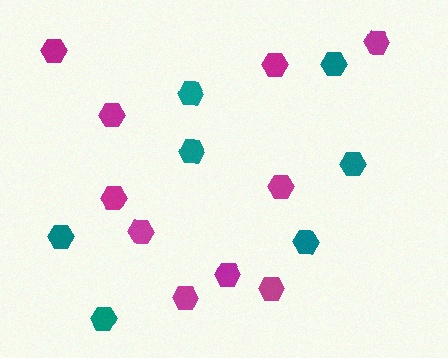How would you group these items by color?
There are 2 groups: one group of teal hexagons (7) and one group of magenta hexagons (10).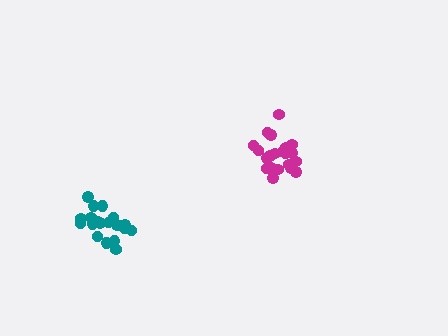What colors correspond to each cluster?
The clusters are colored: teal, magenta.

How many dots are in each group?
Group 1: 19 dots, Group 2: 21 dots (40 total).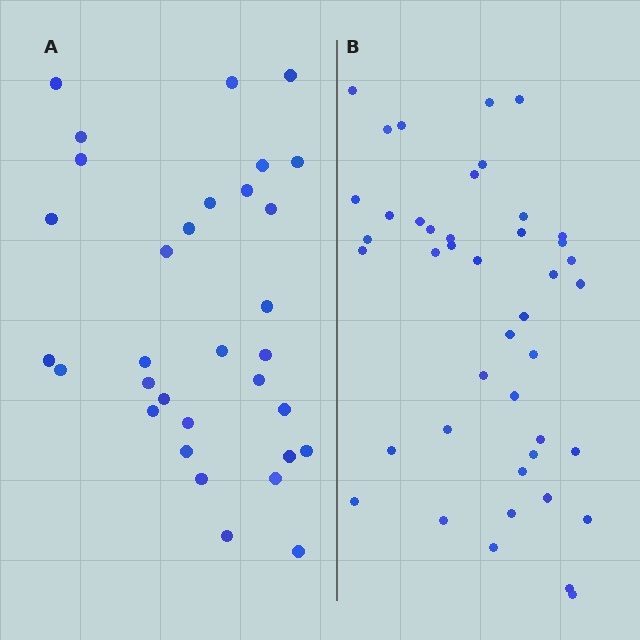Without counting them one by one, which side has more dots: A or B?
Region B (the right region) has more dots.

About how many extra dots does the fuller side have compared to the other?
Region B has roughly 12 or so more dots than region A.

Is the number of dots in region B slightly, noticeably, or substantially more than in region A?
Region B has noticeably more, but not dramatically so. The ratio is roughly 1.3 to 1.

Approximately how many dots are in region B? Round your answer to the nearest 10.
About 40 dots. (The exact count is 43, which rounds to 40.)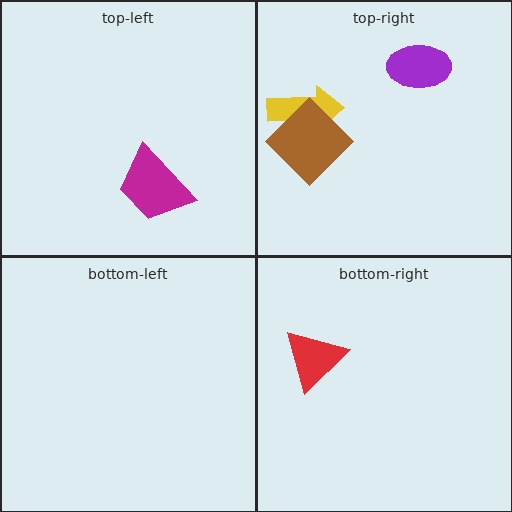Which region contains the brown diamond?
The top-right region.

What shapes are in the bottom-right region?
The red triangle.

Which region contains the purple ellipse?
The top-right region.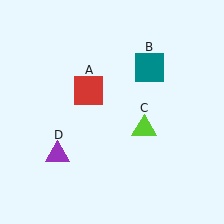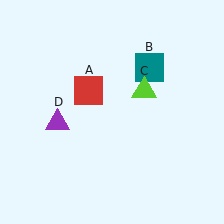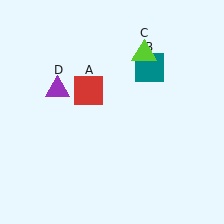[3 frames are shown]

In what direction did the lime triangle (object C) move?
The lime triangle (object C) moved up.